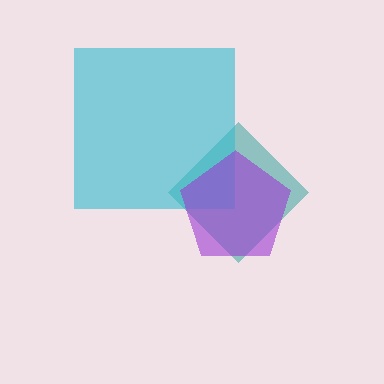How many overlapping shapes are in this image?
There are 3 overlapping shapes in the image.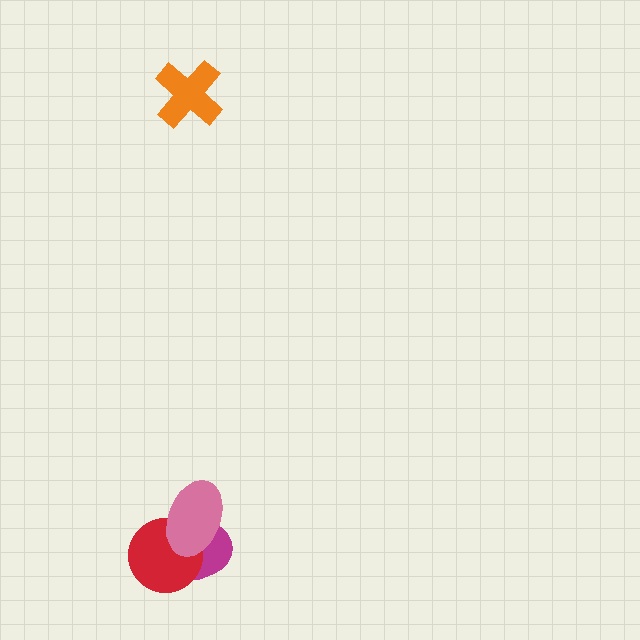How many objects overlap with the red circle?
2 objects overlap with the red circle.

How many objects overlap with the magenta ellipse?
2 objects overlap with the magenta ellipse.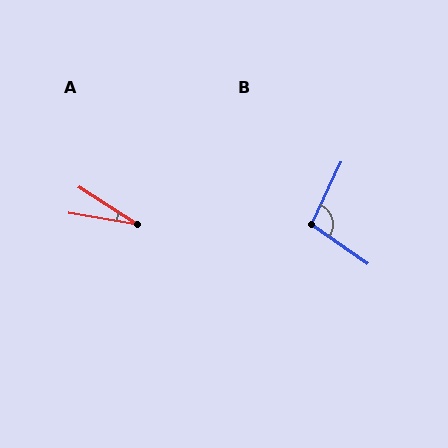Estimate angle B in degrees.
Approximately 100 degrees.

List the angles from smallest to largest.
A (23°), B (100°).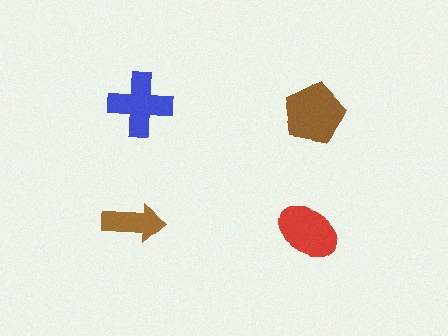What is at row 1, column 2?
A brown pentagon.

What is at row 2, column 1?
A brown arrow.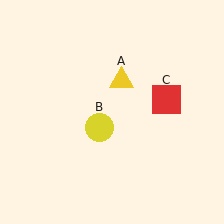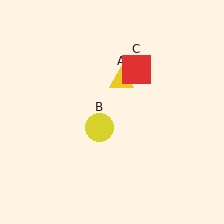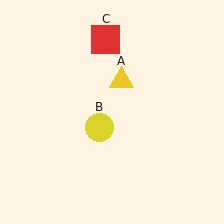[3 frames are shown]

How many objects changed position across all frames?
1 object changed position: red square (object C).